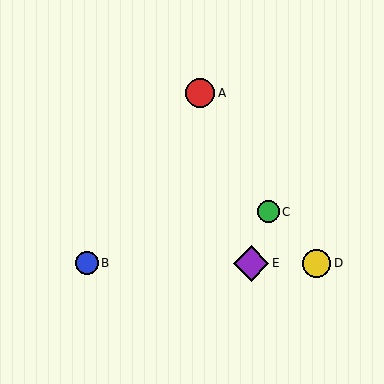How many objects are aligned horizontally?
3 objects (B, D, E) are aligned horizontally.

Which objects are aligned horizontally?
Objects B, D, E are aligned horizontally.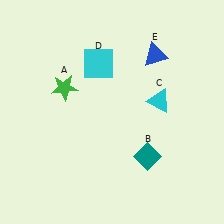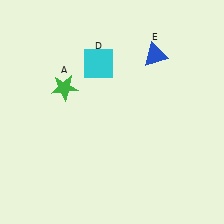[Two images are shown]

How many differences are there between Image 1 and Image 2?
There are 2 differences between the two images.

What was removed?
The cyan triangle (C), the teal diamond (B) were removed in Image 2.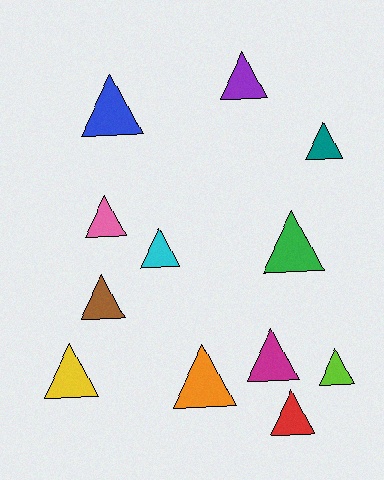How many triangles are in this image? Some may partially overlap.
There are 12 triangles.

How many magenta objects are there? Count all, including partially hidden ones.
There is 1 magenta object.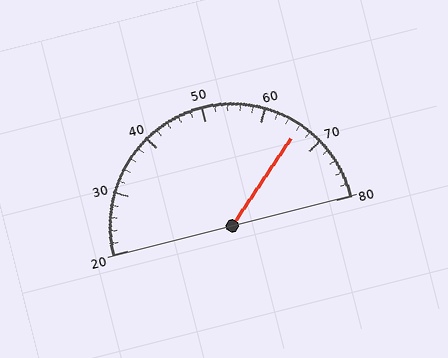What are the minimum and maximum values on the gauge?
The gauge ranges from 20 to 80.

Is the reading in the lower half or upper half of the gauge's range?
The reading is in the upper half of the range (20 to 80).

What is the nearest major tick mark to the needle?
The nearest major tick mark is 70.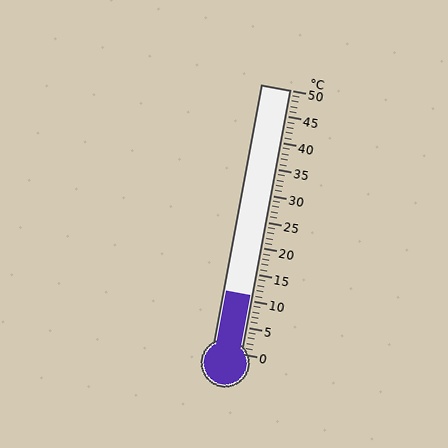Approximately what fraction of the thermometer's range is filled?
The thermometer is filled to approximately 20% of its range.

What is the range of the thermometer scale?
The thermometer scale ranges from 0°C to 50°C.